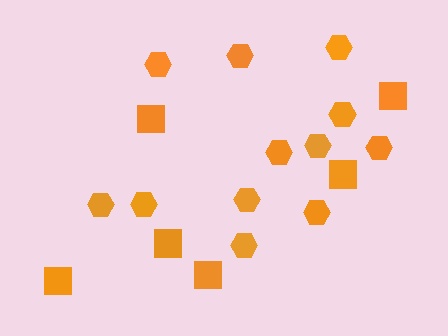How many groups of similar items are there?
There are 2 groups: one group of squares (6) and one group of hexagons (12).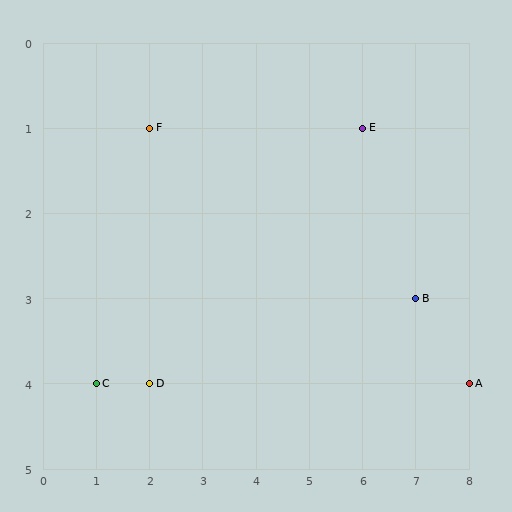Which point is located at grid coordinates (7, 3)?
Point B is at (7, 3).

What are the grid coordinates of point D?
Point D is at grid coordinates (2, 4).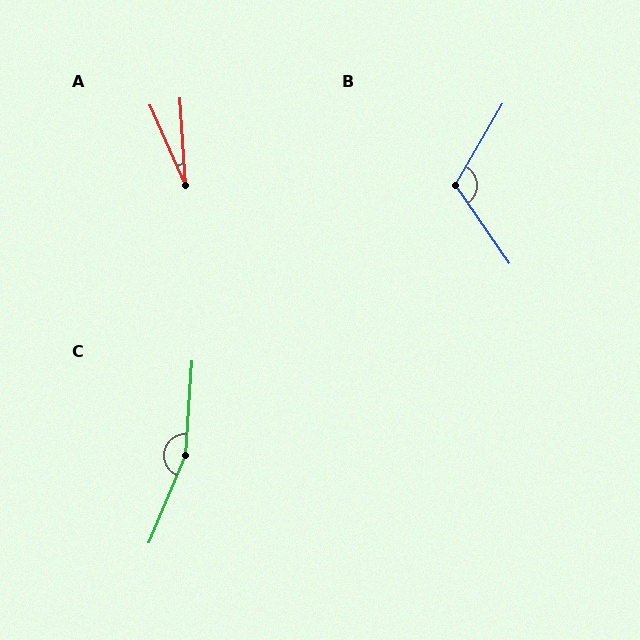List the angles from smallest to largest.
A (20°), B (115°), C (161°).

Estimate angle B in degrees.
Approximately 115 degrees.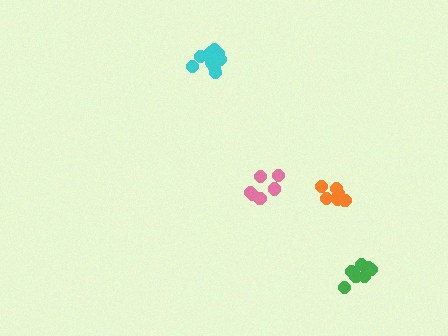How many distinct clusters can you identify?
There are 4 distinct clusters.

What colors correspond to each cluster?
The clusters are colored: pink, orange, cyan, green.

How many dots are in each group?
Group 1: 6 dots, Group 2: 6 dots, Group 3: 11 dots, Group 4: 9 dots (32 total).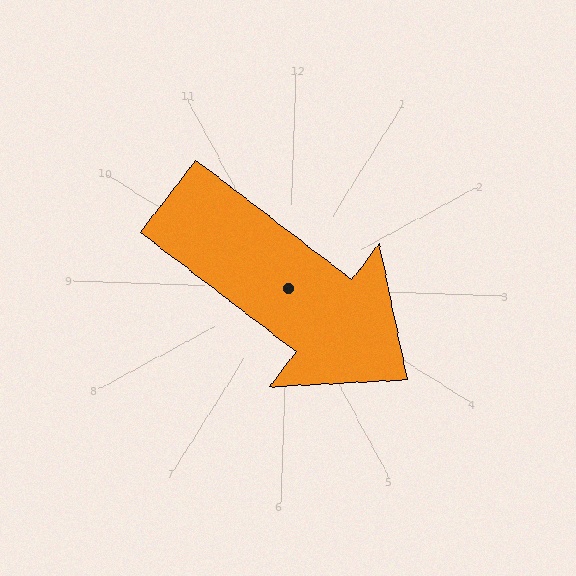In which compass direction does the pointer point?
Southeast.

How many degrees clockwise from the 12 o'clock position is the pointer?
Approximately 125 degrees.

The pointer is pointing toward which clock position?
Roughly 4 o'clock.